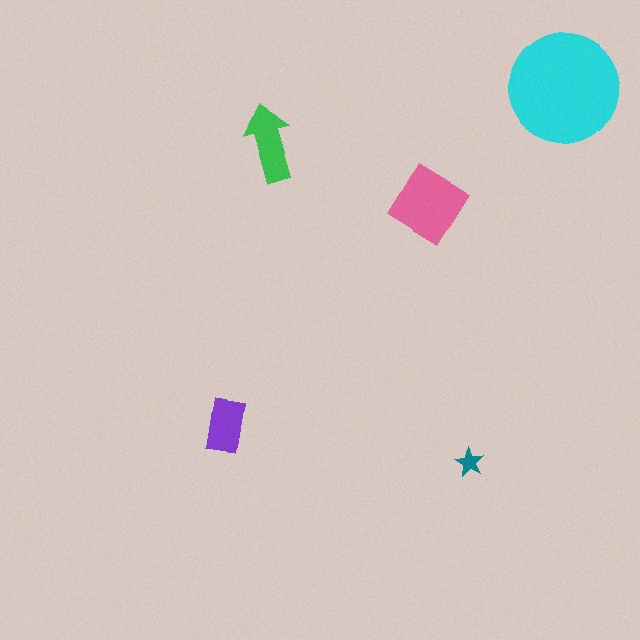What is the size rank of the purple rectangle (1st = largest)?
4th.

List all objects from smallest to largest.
The teal star, the purple rectangle, the green arrow, the pink diamond, the cyan circle.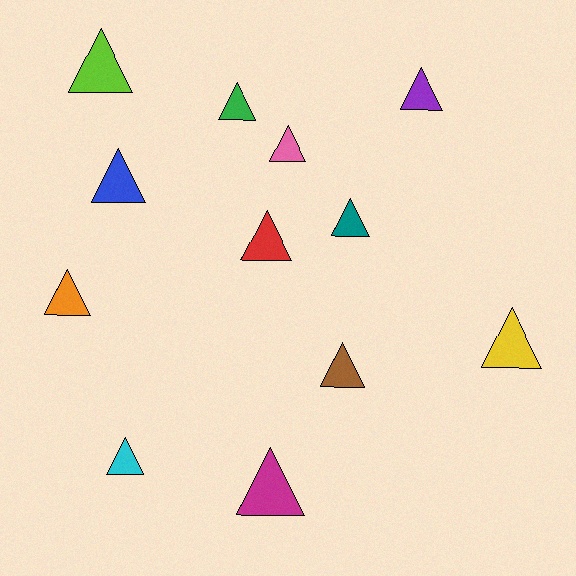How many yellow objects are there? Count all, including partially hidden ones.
There is 1 yellow object.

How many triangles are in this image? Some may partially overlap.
There are 12 triangles.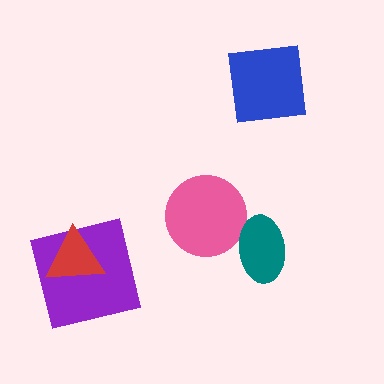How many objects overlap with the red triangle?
1 object overlaps with the red triangle.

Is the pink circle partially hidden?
Yes, it is partially covered by another shape.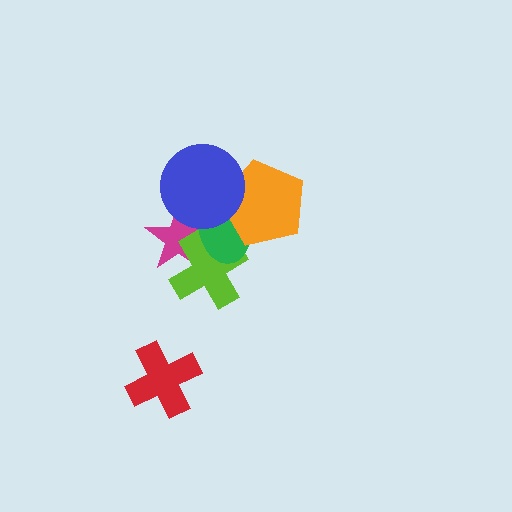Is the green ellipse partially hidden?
Yes, it is partially covered by another shape.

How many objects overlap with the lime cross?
2 objects overlap with the lime cross.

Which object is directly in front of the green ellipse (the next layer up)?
The orange pentagon is directly in front of the green ellipse.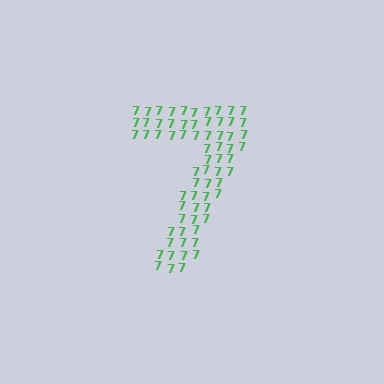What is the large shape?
The large shape is the digit 7.